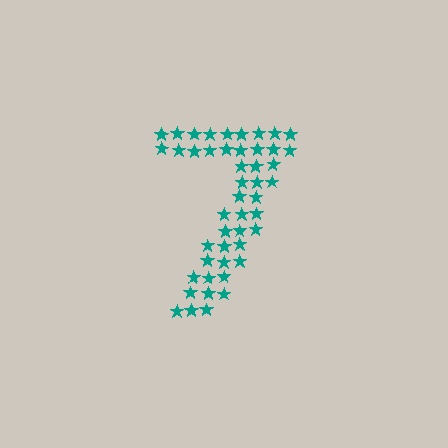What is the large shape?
The large shape is the digit 7.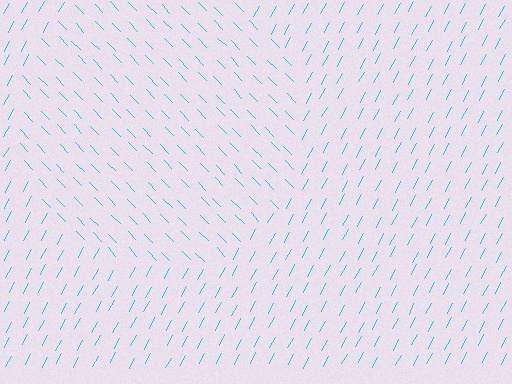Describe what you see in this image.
The image is filled with small cyan line segments. A circle region in the image has lines oriented differently from the surrounding lines, creating a visible texture boundary.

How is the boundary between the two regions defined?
The boundary is defined purely by a change in line orientation (approximately 72 degrees difference). All lines are the same color and thickness.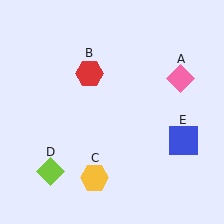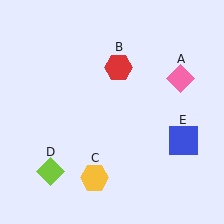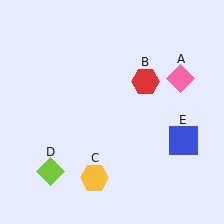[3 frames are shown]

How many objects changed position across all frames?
1 object changed position: red hexagon (object B).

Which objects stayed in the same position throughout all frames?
Pink diamond (object A) and yellow hexagon (object C) and lime diamond (object D) and blue square (object E) remained stationary.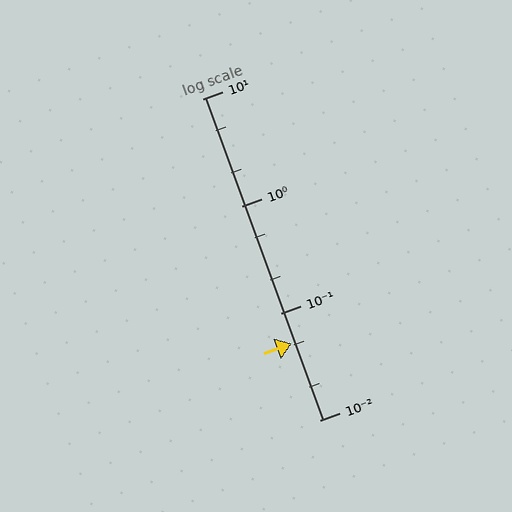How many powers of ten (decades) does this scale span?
The scale spans 3 decades, from 0.01 to 10.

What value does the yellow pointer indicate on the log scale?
The pointer indicates approximately 0.052.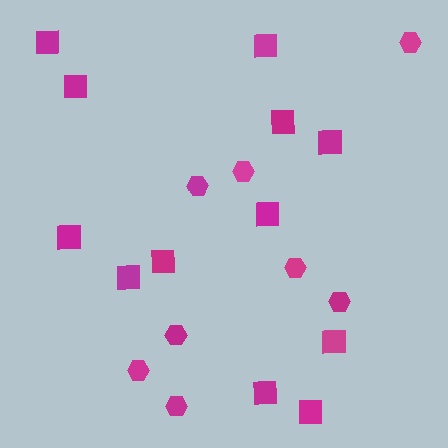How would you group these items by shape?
There are 2 groups: one group of hexagons (8) and one group of squares (12).